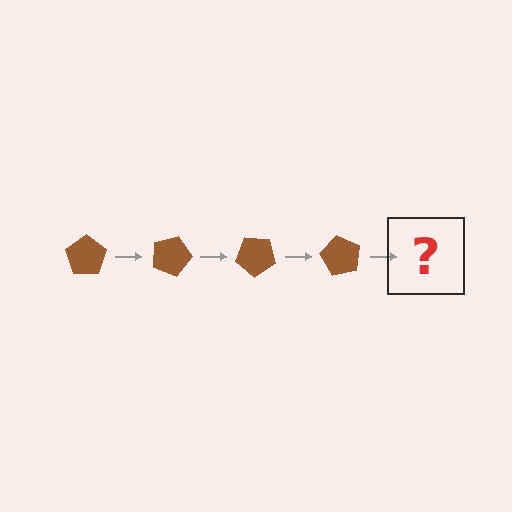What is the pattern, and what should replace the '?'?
The pattern is that the pentagon rotates 20 degrees each step. The '?' should be a brown pentagon rotated 80 degrees.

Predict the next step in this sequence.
The next step is a brown pentagon rotated 80 degrees.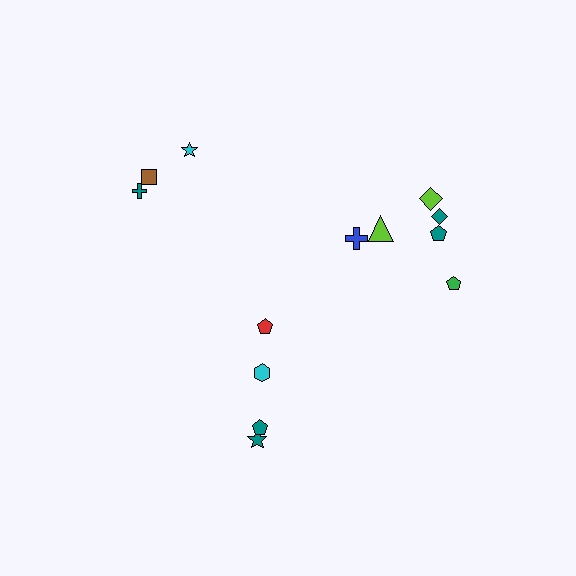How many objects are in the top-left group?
There are 3 objects.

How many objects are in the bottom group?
There are 4 objects.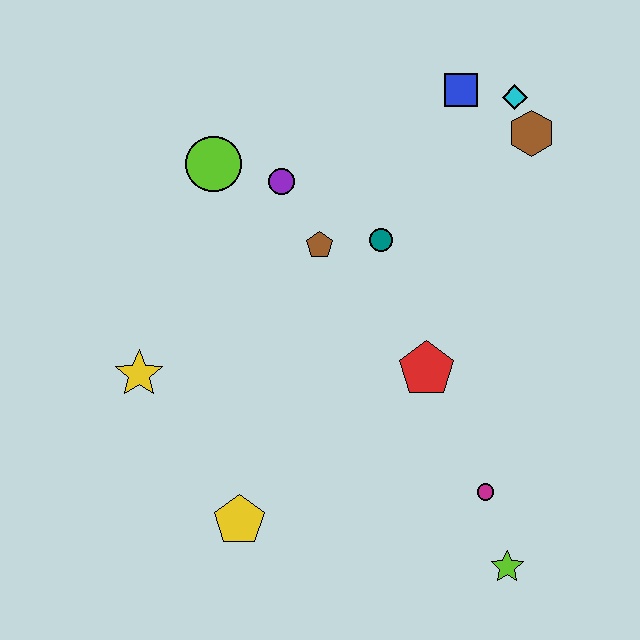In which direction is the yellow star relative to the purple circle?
The yellow star is below the purple circle.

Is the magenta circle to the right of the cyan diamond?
No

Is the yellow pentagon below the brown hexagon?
Yes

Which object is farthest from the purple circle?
The lime star is farthest from the purple circle.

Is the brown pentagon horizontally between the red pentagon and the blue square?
No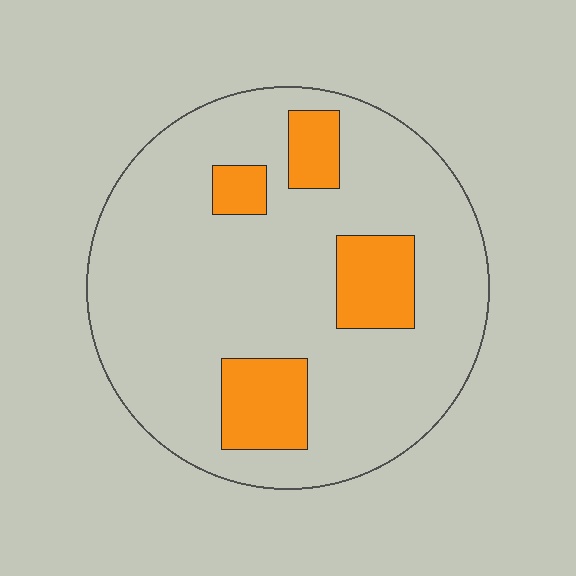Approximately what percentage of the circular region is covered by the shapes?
Approximately 15%.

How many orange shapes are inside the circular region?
4.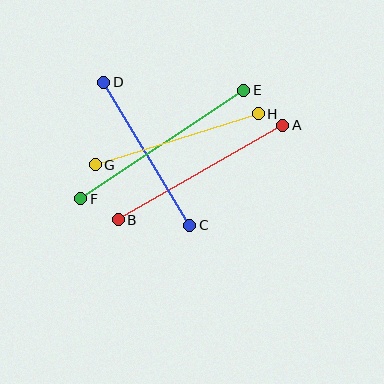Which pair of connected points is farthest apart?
Points E and F are farthest apart.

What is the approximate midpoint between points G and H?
The midpoint is at approximately (177, 139) pixels.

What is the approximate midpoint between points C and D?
The midpoint is at approximately (147, 154) pixels.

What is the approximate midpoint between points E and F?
The midpoint is at approximately (162, 145) pixels.